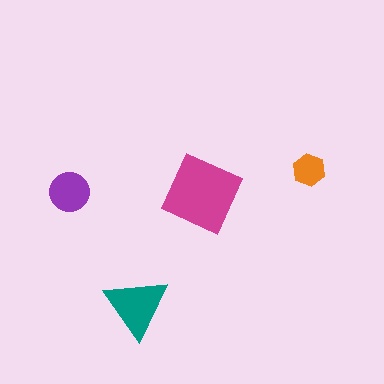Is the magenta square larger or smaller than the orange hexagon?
Larger.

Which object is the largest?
The magenta square.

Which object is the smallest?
The orange hexagon.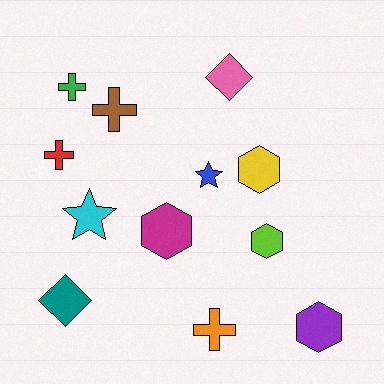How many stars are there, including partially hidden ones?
There are 2 stars.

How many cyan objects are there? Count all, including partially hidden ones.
There is 1 cyan object.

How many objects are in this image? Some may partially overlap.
There are 12 objects.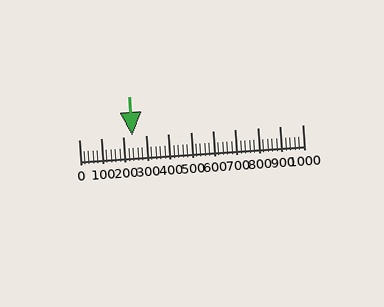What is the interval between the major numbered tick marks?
The major tick marks are spaced 100 units apart.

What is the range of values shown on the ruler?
The ruler shows values from 0 to 1000.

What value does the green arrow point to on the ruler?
The green arrow points to approximately 240.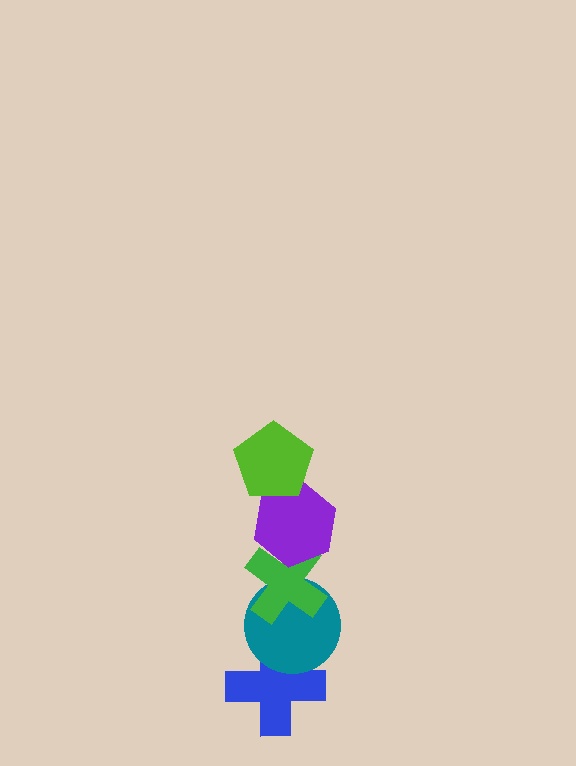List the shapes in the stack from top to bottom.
From top to bottom: the lime pentagon, the purple hexagon, the green cross, the teal circle, the blue cross.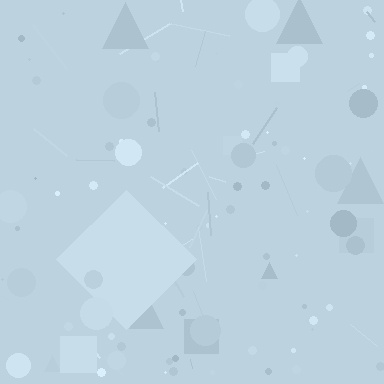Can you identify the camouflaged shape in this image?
The camouflaged shape is a diamond.